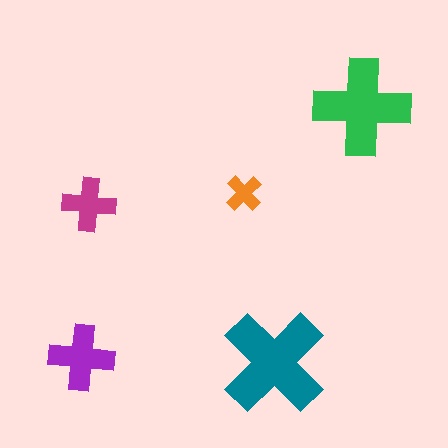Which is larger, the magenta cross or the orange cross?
The magenta one.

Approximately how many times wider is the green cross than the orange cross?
About 2.5 times wider.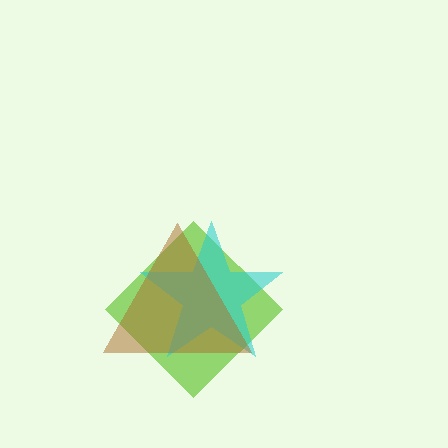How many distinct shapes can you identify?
There are 3 distinct shapes: a lime diamond, a cyan star, a brown triangle.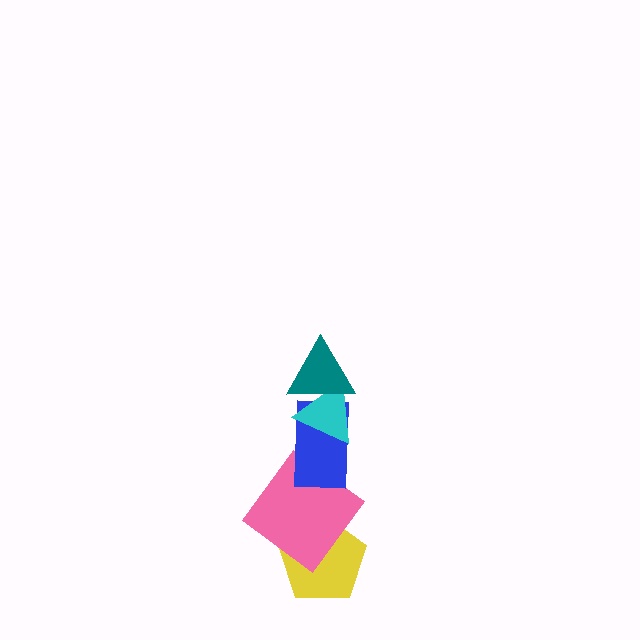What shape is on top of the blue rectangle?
The cyan triangle is on top of the blue rectangle.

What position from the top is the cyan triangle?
The cyan triangle is 2nd from the top.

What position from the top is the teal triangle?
The teal triangle is 1st from the top.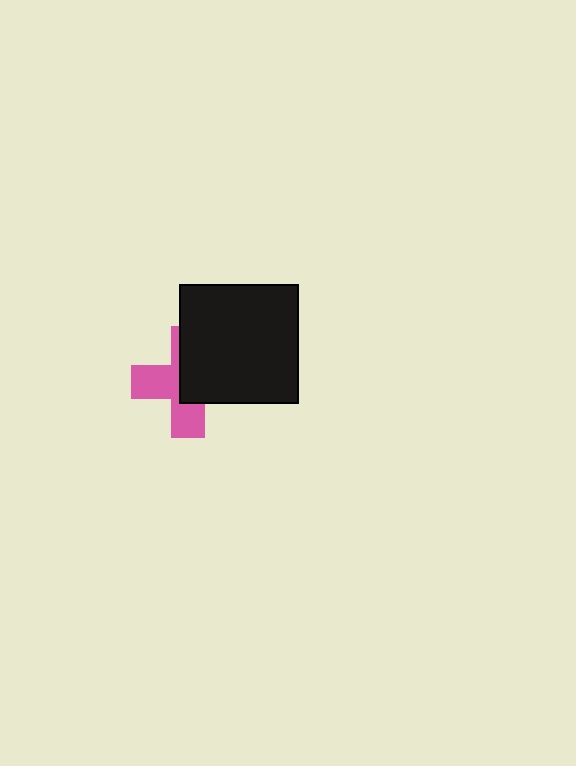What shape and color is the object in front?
The object in front is a black square.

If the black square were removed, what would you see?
You would see the complete pink cross.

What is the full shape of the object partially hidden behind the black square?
The partially hidden object is a pink cross.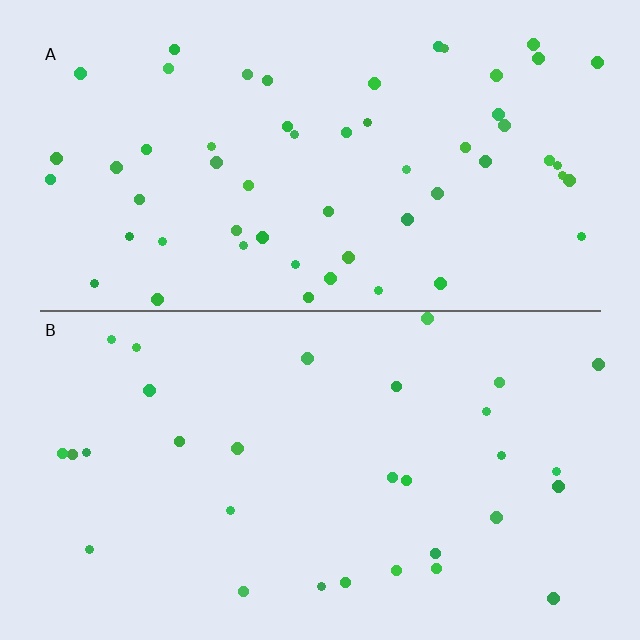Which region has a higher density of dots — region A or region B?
A (the top).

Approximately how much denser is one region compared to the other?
Approximately 1.8× — region A over region B.